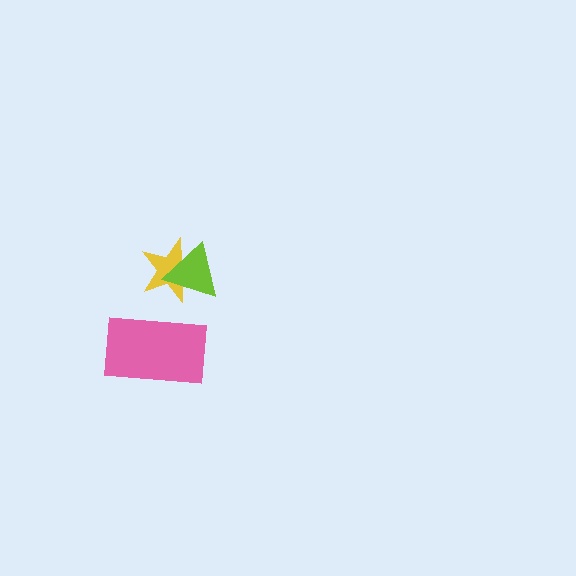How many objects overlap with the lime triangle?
1 object overlaps with the lime triangle.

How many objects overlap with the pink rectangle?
0 objects overlap with the pink rectangle.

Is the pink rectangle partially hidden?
No, no other shape covers it.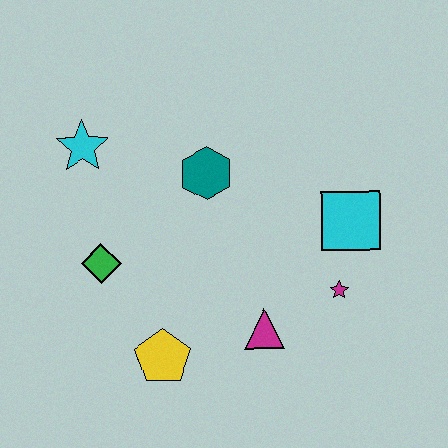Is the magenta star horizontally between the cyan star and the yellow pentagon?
No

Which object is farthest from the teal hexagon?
The yellow pentagon is farthest from the teal hexagon.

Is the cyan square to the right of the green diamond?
Yes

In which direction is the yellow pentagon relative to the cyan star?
The yellow pentagon is below the cyan star.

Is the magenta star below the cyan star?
Yes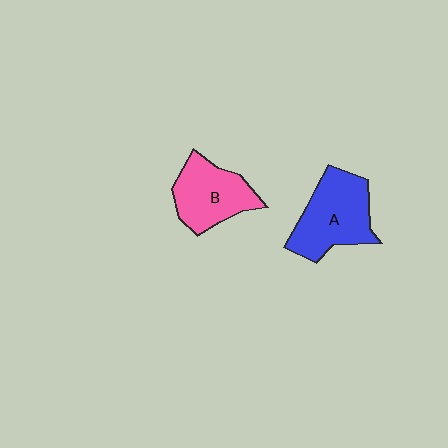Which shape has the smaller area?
Shape B (pink).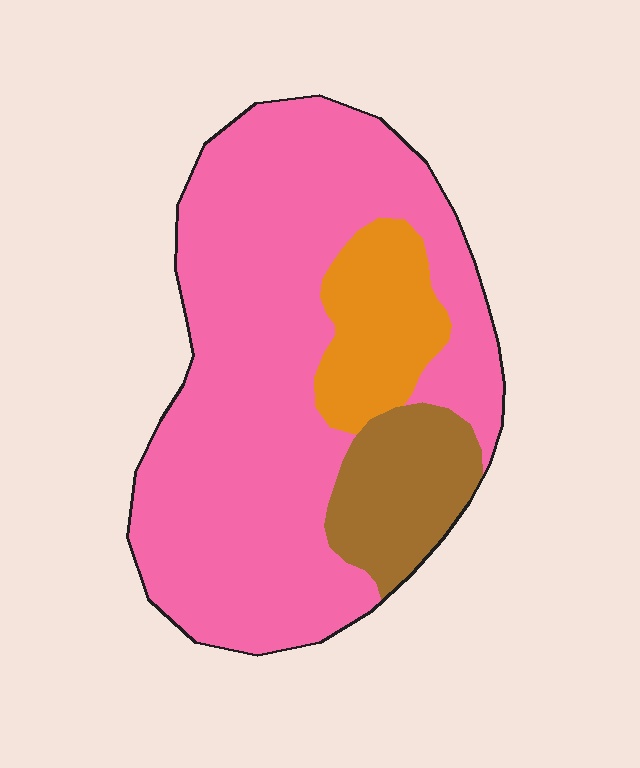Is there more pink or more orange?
Pink.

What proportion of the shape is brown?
Brown covers 13% of the shape.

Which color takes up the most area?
Pink, at roughly 75%.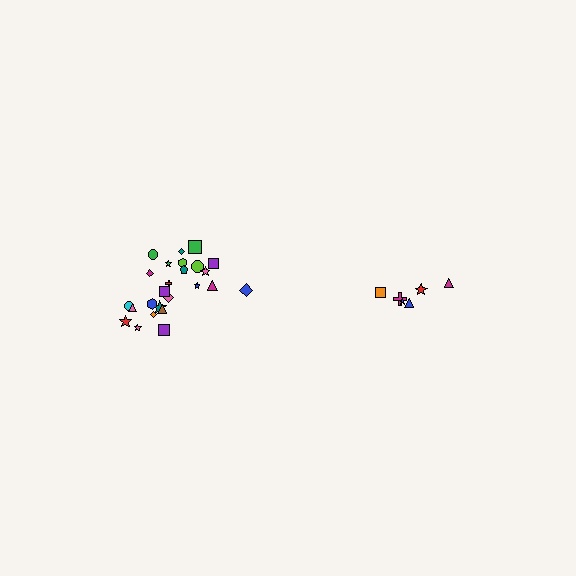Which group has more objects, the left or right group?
The left group.